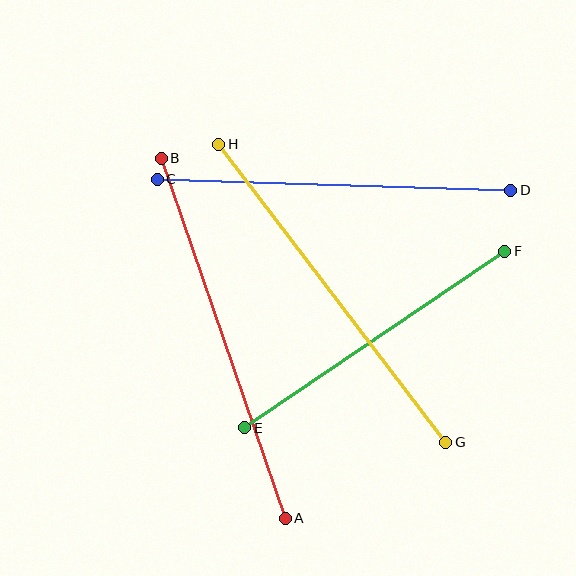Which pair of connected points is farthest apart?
Points A and B are farthest apart.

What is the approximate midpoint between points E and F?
The midpoint is at approximately (375, 340) pixels.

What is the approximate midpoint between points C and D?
The midpoint is at approximately (334, 185) pixels.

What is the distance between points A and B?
The distance is approximately 381 pixels.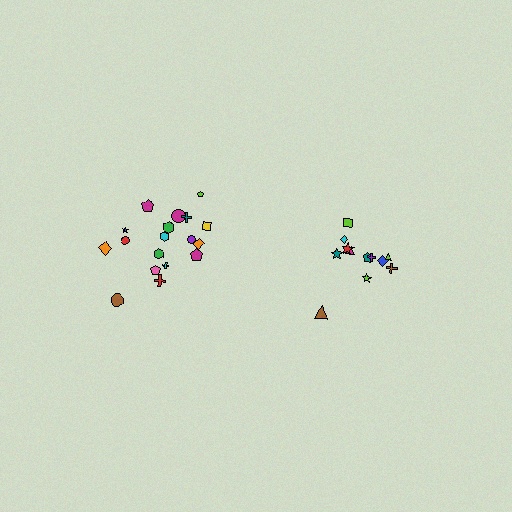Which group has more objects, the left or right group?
The left group.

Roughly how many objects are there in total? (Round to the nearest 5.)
Roughly 30 objects in total.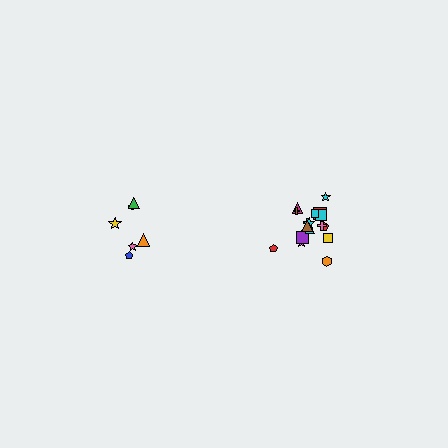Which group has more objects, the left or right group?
The right group.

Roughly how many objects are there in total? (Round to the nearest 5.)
Roughly 25 objects in total.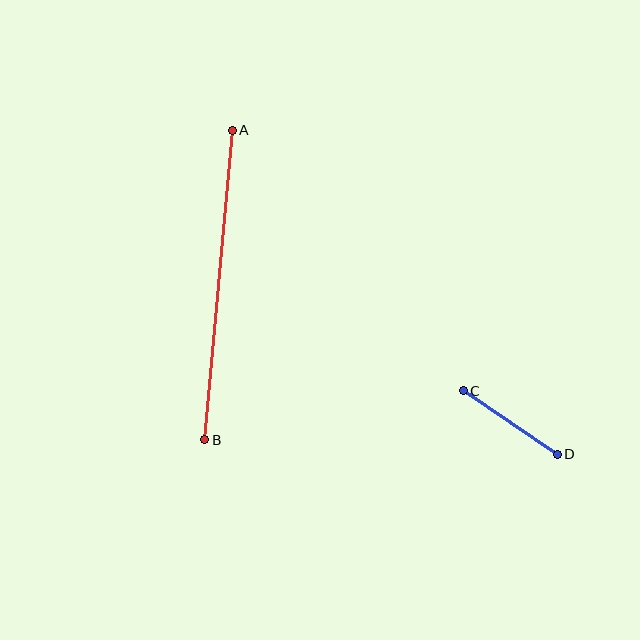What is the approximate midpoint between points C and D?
The midpoint is at approximately (510, 423) pixels.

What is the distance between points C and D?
The distance is approximately 113 pixels.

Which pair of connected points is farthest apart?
Points A and B are farthest apart.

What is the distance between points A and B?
The distance is approximately 310 pixels.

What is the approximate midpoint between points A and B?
The midpoint is at approximately (219, 285) pixels.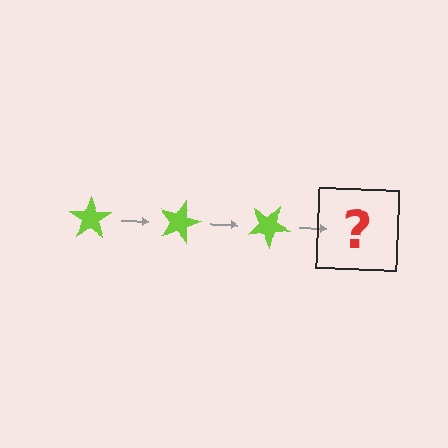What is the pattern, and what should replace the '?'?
The pattern is that the star rotates 15 degrees each step. The '?' should be a lime star rotated 45 degrees.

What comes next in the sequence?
The next element should be a lime star rotated 45 degrees.